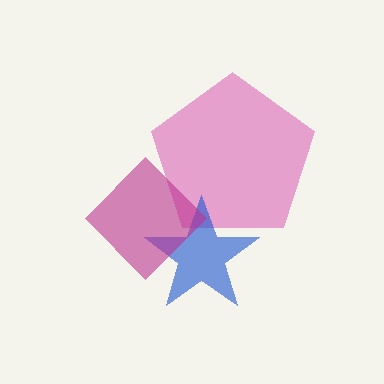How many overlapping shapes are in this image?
There are 3 overlapping shapes in the image.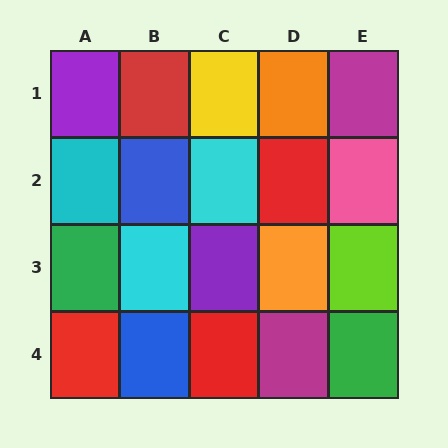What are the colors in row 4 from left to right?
Red, blue, red, magenta, green.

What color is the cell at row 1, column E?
Magenta.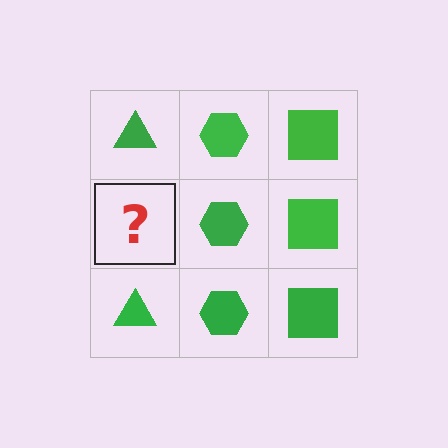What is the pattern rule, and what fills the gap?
The rule is that each column has a consistent shape. The gap should be filled with a green triangle.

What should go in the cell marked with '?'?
The missing cell should contain a green triangle.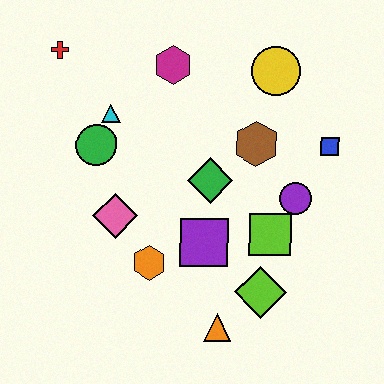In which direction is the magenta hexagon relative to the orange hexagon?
The magenta hexagon is above the orange hexagon.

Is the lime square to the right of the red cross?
Yes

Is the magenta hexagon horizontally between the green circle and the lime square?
Yes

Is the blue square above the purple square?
Yes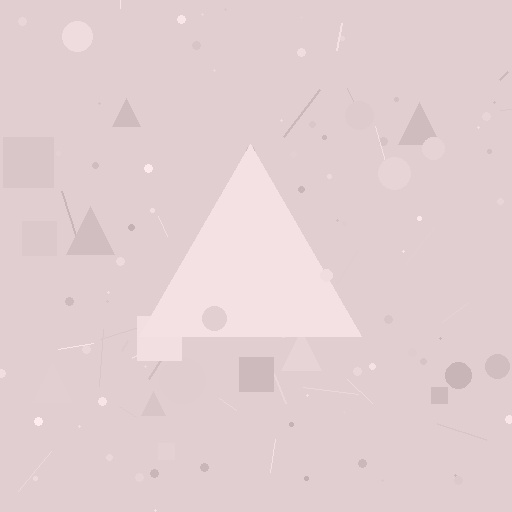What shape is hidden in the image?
A triangle is hidden in the image.